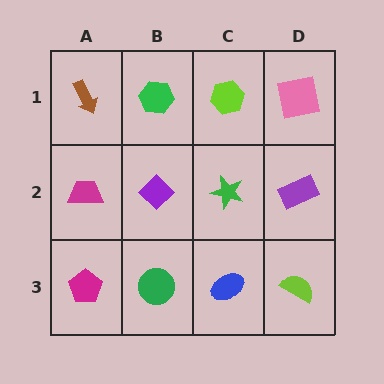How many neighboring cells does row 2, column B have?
4.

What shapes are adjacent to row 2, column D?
A pink square (row 1, column D), a lime semicircle (row 3, column D), a green star (row 2, column C).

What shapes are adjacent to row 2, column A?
A brown arrow (row 1, column A), a magenta pentagon (row 3, column A), a purple diamond (row 2, column B).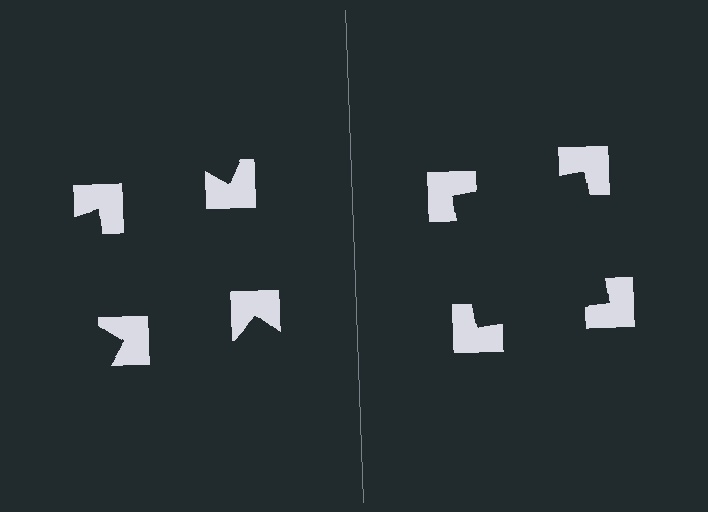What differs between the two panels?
The notched squares are positioned identically on both sides; only the wedge orientations differ. On the right they align to a square; on the left they are misaligned.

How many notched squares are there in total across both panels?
8 — 4 on each side.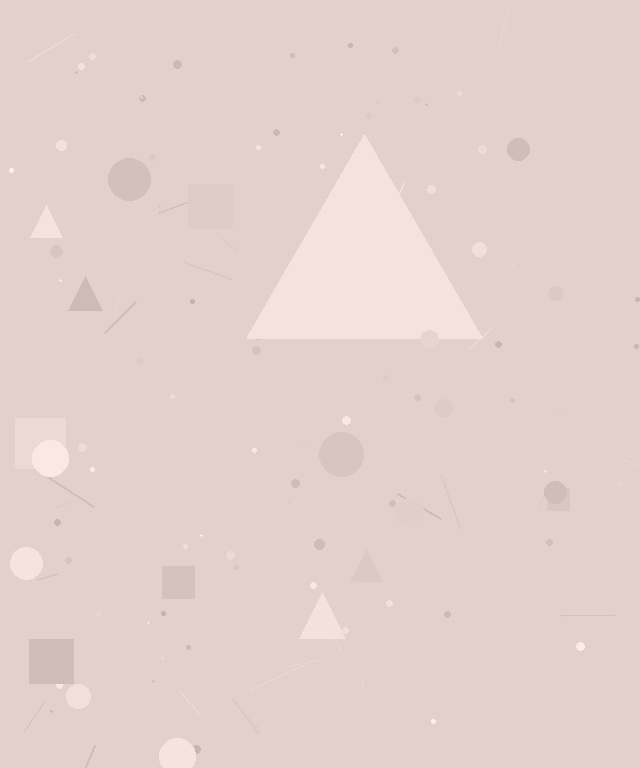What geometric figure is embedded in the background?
A triangle is embedded in the background.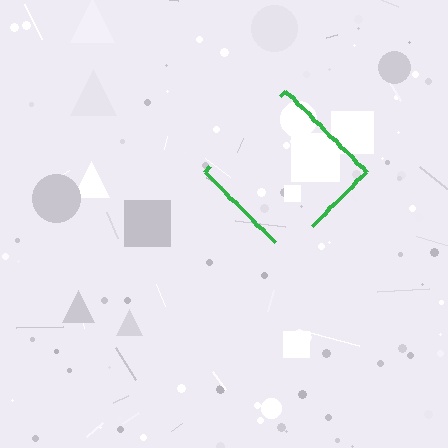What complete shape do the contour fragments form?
The contour fragments form a diamond.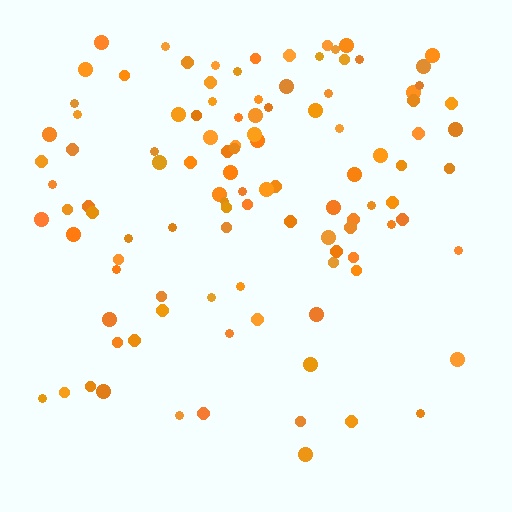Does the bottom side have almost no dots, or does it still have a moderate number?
Still a moderate number, just noticeably fewer than the top.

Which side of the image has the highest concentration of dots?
The top.